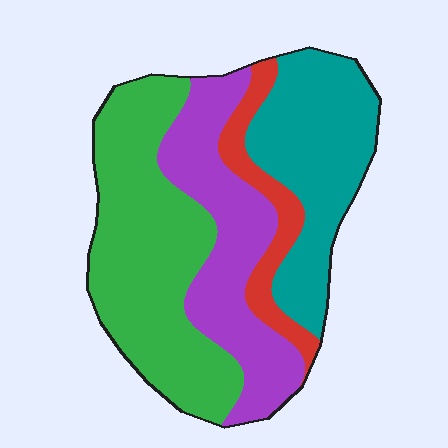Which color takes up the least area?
Red, at roughly 10%.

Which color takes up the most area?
Green, at roughly 40%.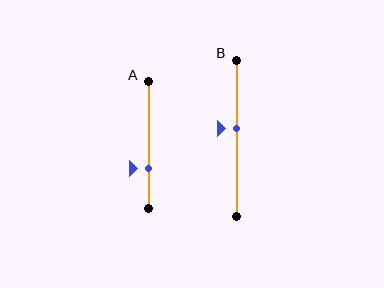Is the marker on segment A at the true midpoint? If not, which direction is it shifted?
No, the marker on segment A is shifted downward by about 18% of the segment length.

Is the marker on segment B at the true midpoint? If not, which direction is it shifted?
No, the marker on segment B is shifted upward by about 6% of the segment length.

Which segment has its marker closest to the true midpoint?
Segment B has its marker closest to the true midpoint.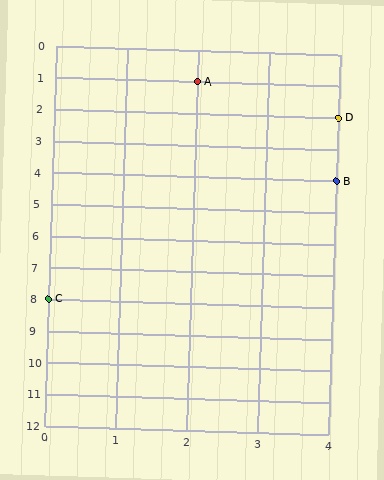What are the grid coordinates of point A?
Point A is at grid coordinates (2, 1).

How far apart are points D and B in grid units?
Points D and B are 2 rows apart.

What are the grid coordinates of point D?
Point D is at grid coordinates (4, 2).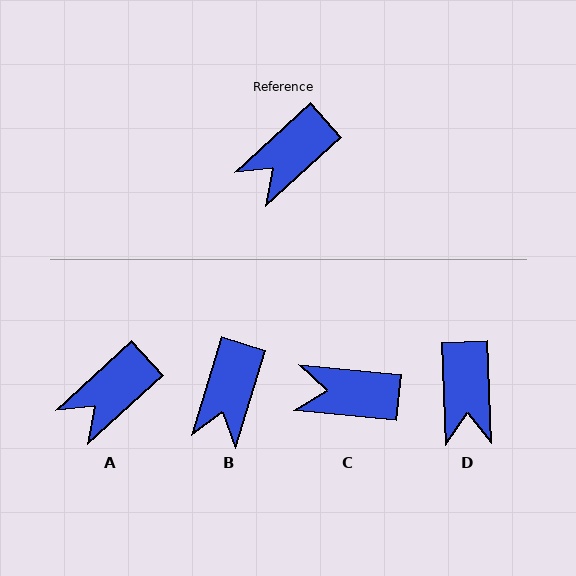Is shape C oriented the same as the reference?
No, it is off by about 48 degrees.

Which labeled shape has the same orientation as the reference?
A.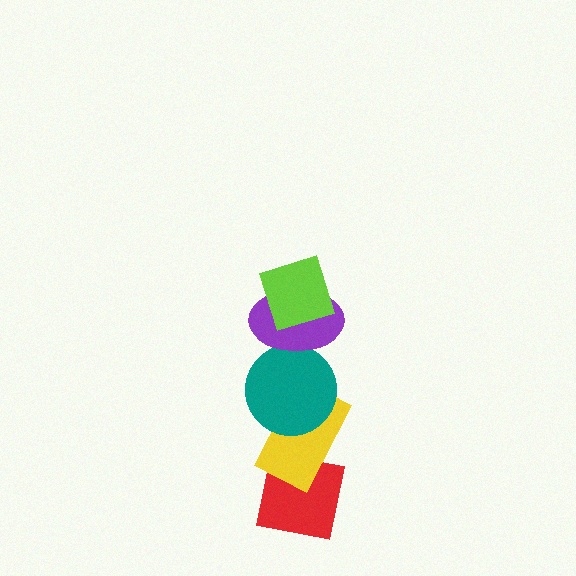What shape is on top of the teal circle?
The purple ellipse is on top of the teal circle.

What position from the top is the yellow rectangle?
The yellow rectangle is 4th from the top.